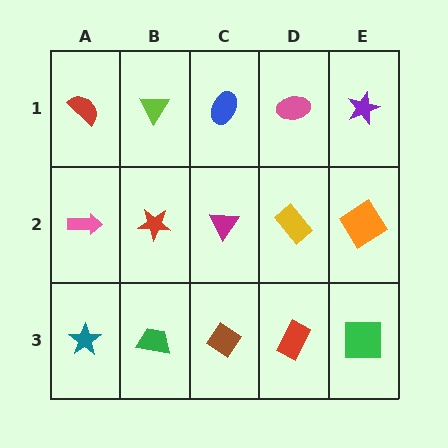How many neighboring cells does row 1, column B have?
3.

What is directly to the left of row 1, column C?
A lime triangle.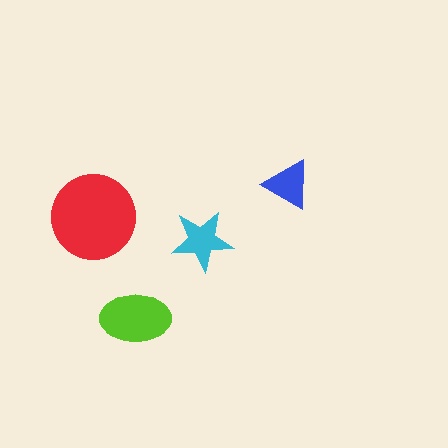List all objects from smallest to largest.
The blue triangle, the cyan star, the lime ellipse, the red circle.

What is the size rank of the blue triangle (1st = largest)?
4th.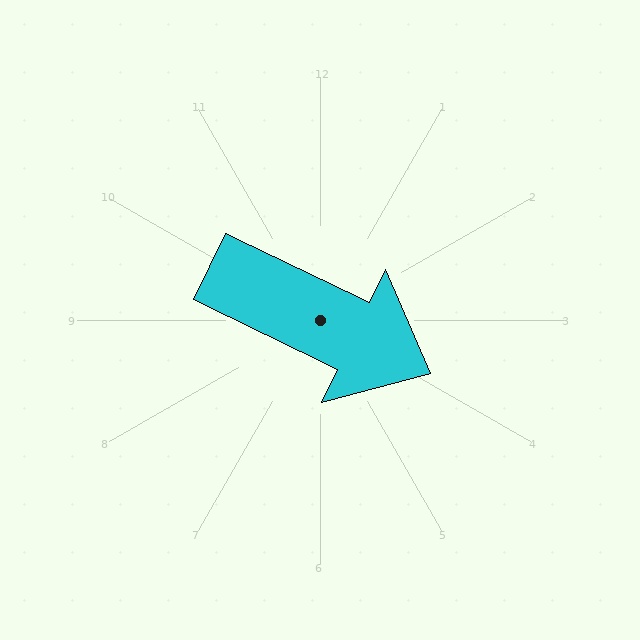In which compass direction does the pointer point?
Southeast.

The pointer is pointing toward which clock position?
Roughly 4 o'clock.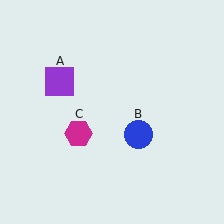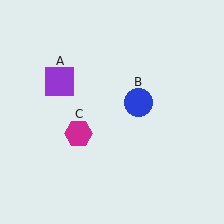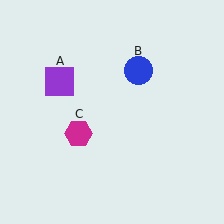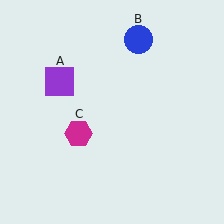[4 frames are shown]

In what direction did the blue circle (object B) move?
The blue circle (object B) moved up.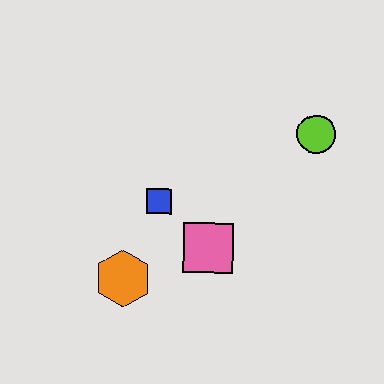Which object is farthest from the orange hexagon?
The lime circle is farthest from the orange hexagon.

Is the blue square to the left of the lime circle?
Yes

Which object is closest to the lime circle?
The pink square is closest to the lime circle.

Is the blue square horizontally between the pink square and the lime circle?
No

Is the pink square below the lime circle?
Yes